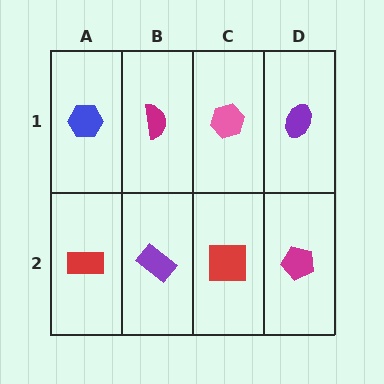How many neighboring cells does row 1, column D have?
2.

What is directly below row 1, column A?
A red rectangle.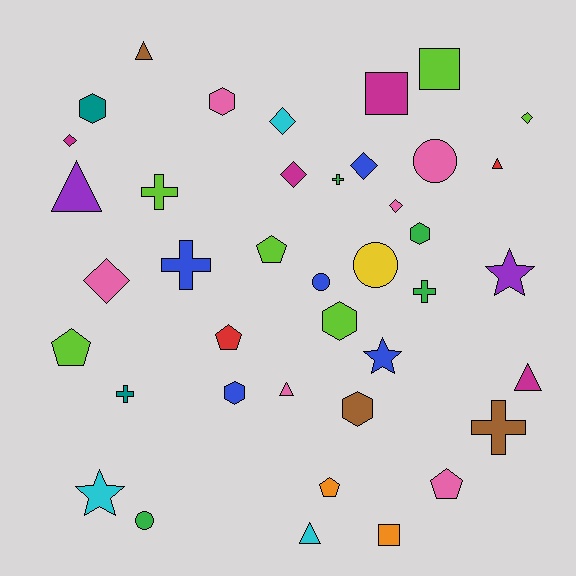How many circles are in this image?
There are 4 circles.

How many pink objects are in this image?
There are 6 pink objects.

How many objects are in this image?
There are 40 objects.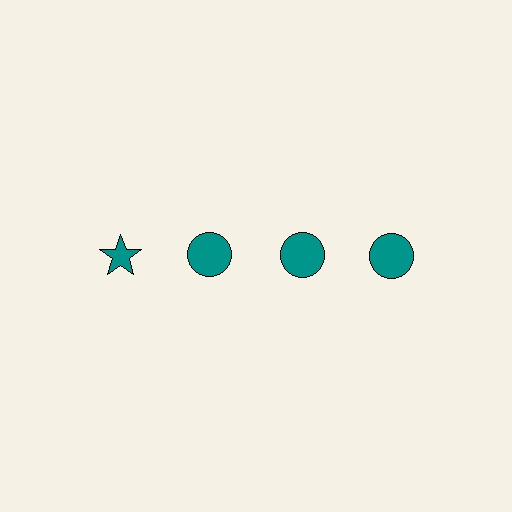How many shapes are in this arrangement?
There are 4 shapes arranged in a grid pattern.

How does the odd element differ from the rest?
It has a different shape: star instead of circle.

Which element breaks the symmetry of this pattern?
The teal star in the top row, leftmost column breaks the symmetry. All other shapes are teal circles.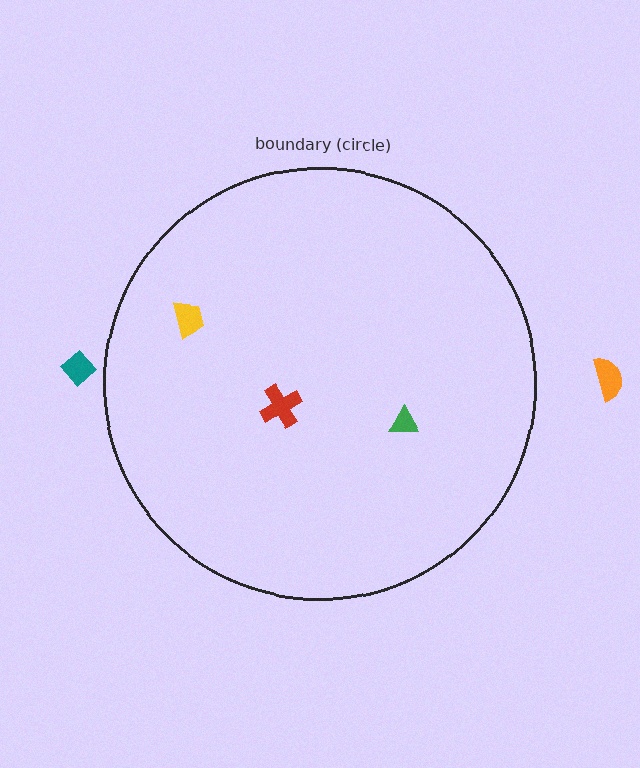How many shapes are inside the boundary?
3 inside, 2 outside.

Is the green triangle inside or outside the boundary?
Inside.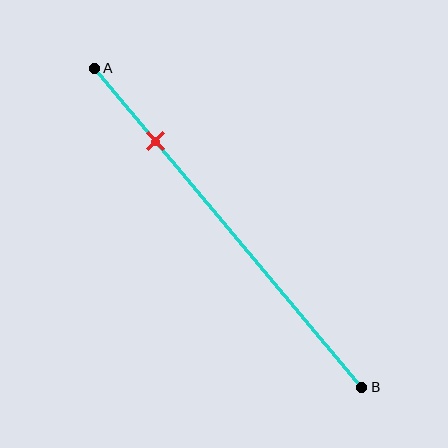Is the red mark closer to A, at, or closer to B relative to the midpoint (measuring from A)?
The red mark is closer to point A than the midpoint of segment AB.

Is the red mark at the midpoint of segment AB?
No, the mark is at about 25% from A, not at the 50% midpoint.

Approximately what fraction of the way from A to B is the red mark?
The red mark is approximately 25% of the way from A to B.